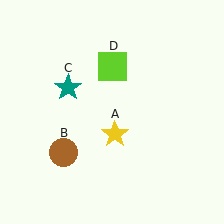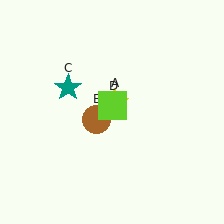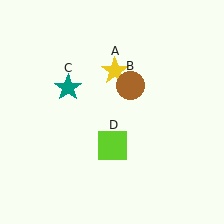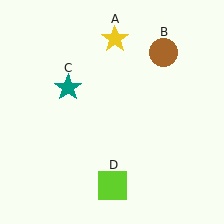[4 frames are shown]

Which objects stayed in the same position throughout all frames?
Teal star (object C) remained stationary.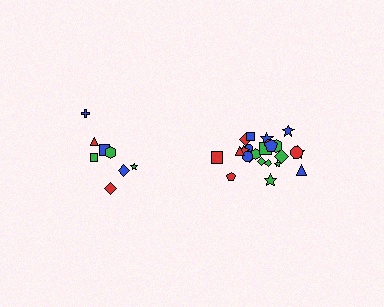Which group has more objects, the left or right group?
The right group.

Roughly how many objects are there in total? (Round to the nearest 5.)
Roughly 35 objects in total.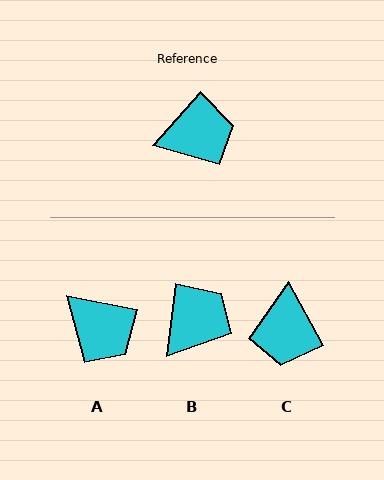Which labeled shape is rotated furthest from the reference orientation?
C, about 109 degrees away.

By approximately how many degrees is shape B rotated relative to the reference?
Approximately 35 degrees counter-clockwise.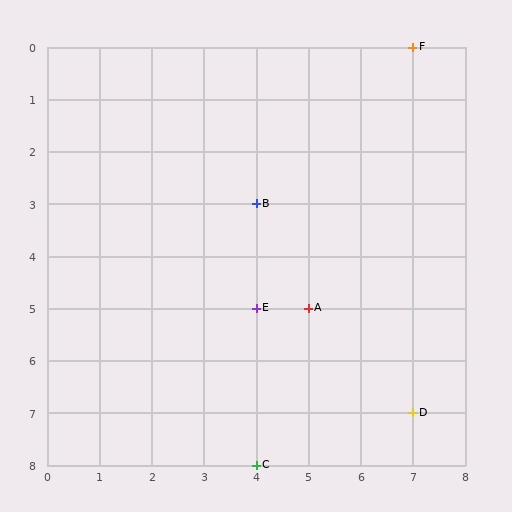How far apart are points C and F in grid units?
Points C and F are 3 columns and 8 rows apart (about 8.5 grid units diagonally).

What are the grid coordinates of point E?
Point E is at grid coordinates (4, 5).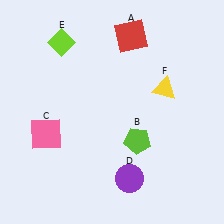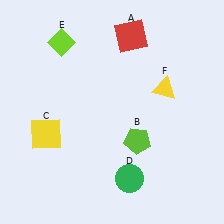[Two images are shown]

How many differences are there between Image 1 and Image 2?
There are 2 differences between the two images.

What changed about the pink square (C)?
In Image 1, C is pink. In Image 2, it changed to yellow.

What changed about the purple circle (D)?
In Image 1, D is purple. In Image 2, it changed to green.